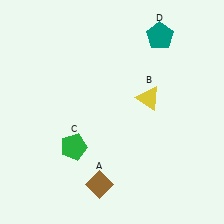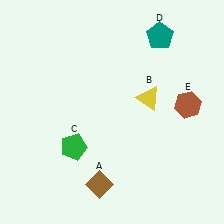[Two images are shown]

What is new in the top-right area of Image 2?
A brown hexagon (E) was added in the top-right area of Image 2.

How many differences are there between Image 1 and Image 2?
There is 1 difference between the two images.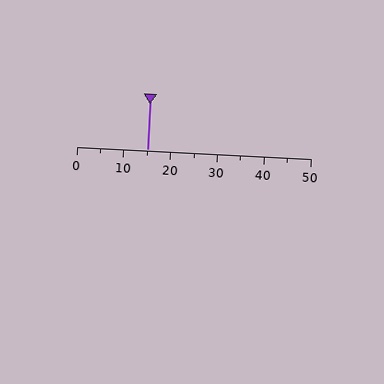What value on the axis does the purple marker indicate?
The marker indicates approximately 15.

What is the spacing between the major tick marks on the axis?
The major ticks are spaced 10 apart.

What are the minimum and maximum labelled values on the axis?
The axis runs from 0 to 50.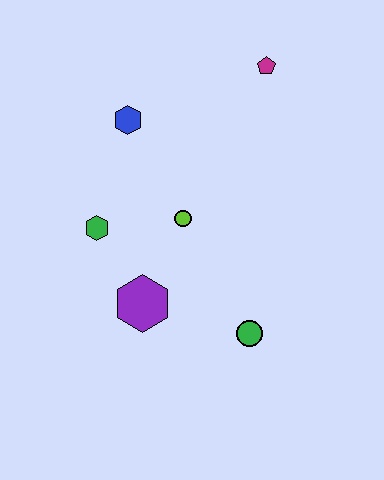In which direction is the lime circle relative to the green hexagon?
The lime circle is to the right of the green hexagon.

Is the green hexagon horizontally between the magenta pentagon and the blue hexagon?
No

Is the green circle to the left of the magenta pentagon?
Yes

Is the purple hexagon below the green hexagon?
Yes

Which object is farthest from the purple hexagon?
The magenta pentagon is farthest from the purple hexagon.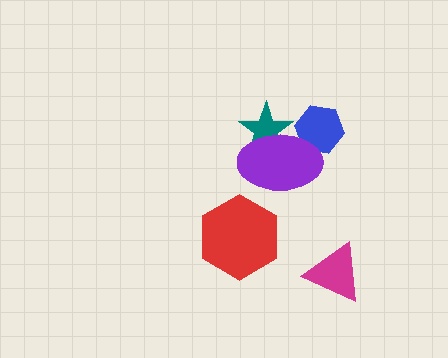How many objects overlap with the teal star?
1 object overlaps with the teal star.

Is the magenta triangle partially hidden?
No, no other shape covers it.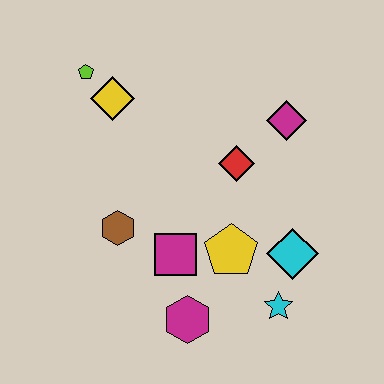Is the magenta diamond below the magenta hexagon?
No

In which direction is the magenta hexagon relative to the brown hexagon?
The magenta hexagon is below the brown hexagon.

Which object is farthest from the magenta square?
The lime pentagon is farthest from the magenta square.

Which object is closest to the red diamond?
The magenta diamond is closest to the red diamond.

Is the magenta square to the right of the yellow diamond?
Yes